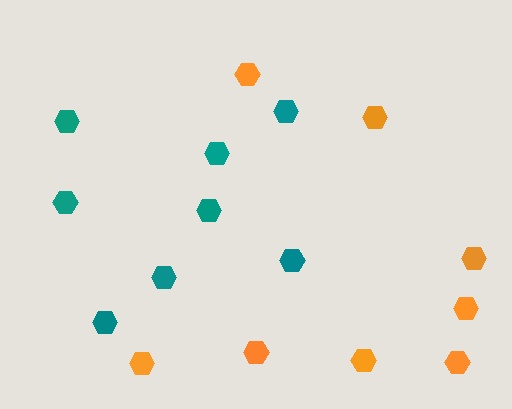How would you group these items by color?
There are 2 groups: one group of orange hexagons (8) and one group of teal hexagons (8).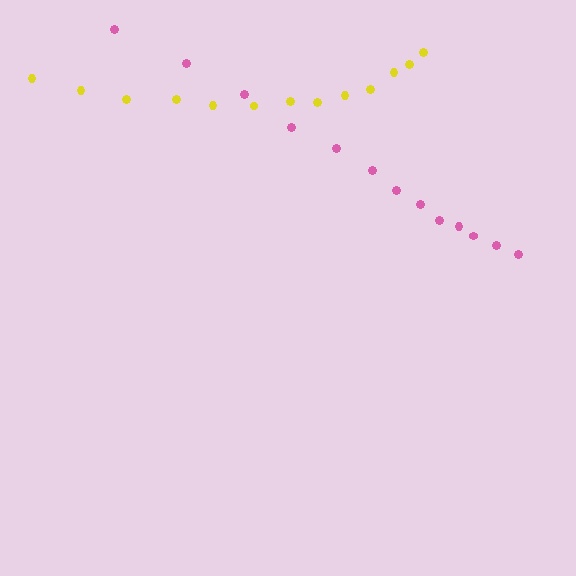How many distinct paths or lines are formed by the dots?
There are 2 distinct paths.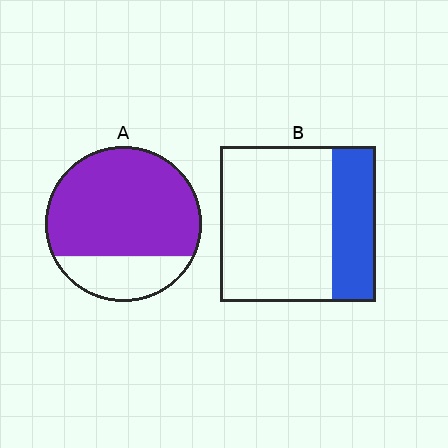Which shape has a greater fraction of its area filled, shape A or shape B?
Shape A.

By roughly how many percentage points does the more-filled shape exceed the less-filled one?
By roughly 45 percentage points (A over B).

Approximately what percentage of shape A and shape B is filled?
A is approximately 75% and B is approximately 30%.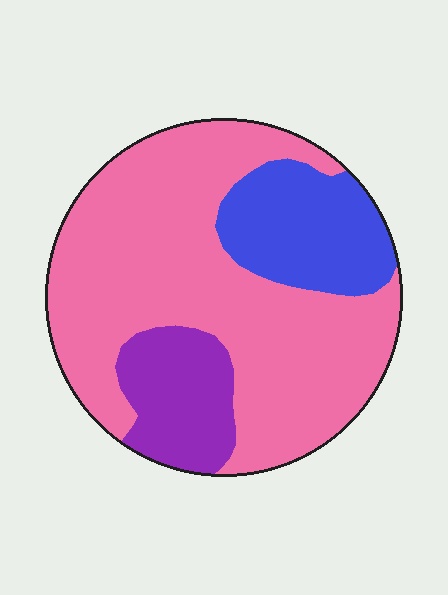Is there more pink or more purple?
Pink.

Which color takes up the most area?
Pink, at roughly 65%.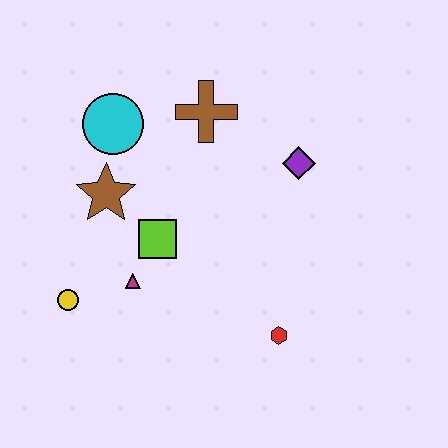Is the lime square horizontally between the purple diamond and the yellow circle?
Yes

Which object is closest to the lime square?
The magenta triangle is closest to the lime square.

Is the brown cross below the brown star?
No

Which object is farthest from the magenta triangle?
The purple diamond is farthest from the magenta triangle.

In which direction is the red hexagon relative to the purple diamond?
The red hexagon is below the purple diamond.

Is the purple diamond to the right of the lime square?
Yes